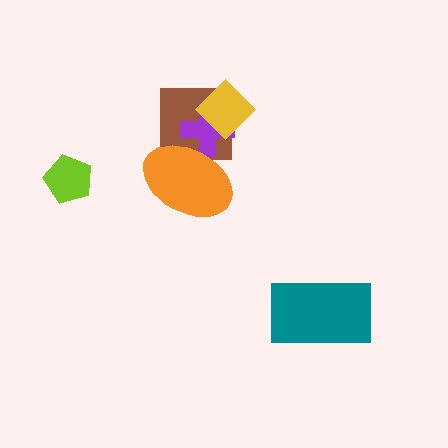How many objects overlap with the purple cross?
3 objects overlap with the purple cross.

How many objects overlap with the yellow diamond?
2 objects overlap with the yellow diamond.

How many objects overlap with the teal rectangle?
0 objects overlap with the teal rectangle.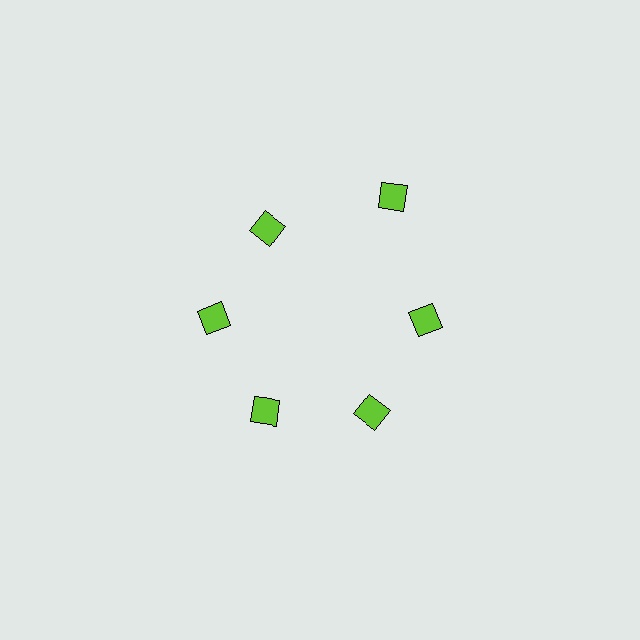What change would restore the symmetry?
The symmetry would be restored by moving it inward, back onto the ring so that all 6 diamonds sit at equal angles and equal distance from the center.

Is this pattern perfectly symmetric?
No. The 6 lime diamonds are arranged in a ring, but one element near the 1 o'clock position is pushed outward from the center, breaking the 6-fold rotational symmetry.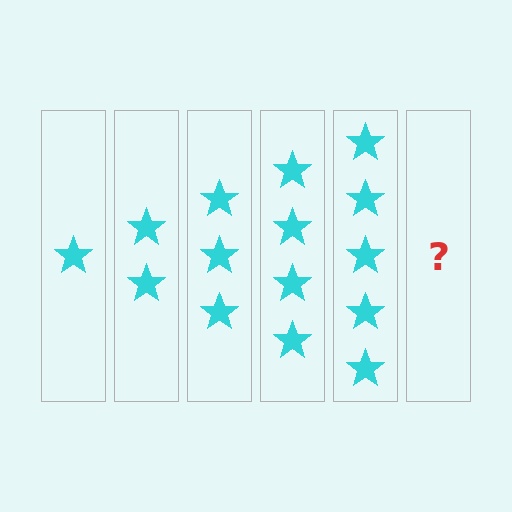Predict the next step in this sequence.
The next step is 6 stars.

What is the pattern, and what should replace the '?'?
The pattern is that each step adds one more star. The '?' should be 6 stars.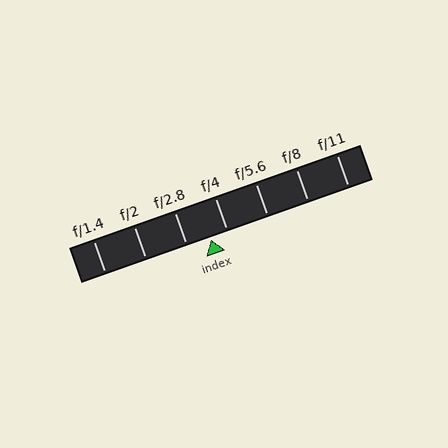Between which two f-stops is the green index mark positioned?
The index mark is between f/2.8 and f/4.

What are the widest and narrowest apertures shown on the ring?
The widest aperture shown is f/1.4 and the narrowest is f/11.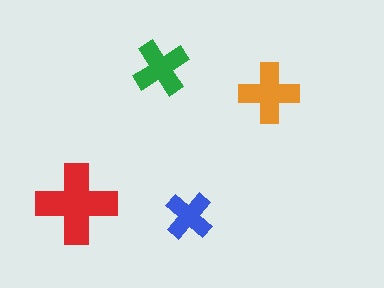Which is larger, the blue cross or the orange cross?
The orange one.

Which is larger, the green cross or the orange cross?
The orange one.